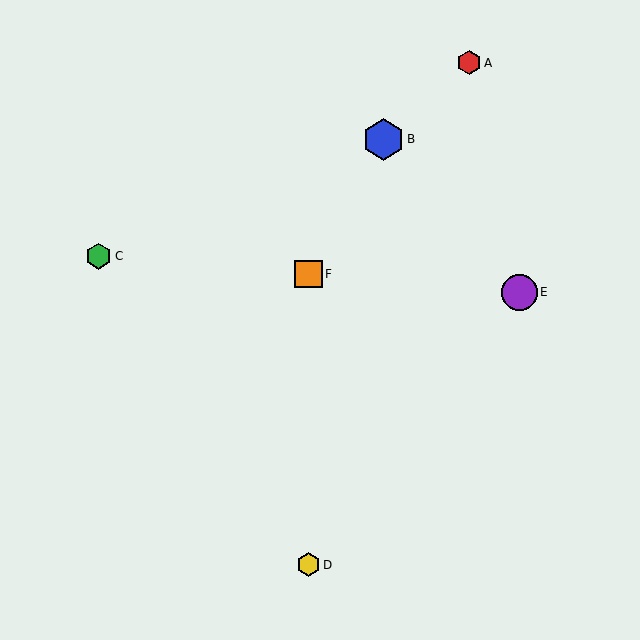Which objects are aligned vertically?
Objects D, F are aligned vertically.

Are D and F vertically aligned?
Yes, both are at x≈309.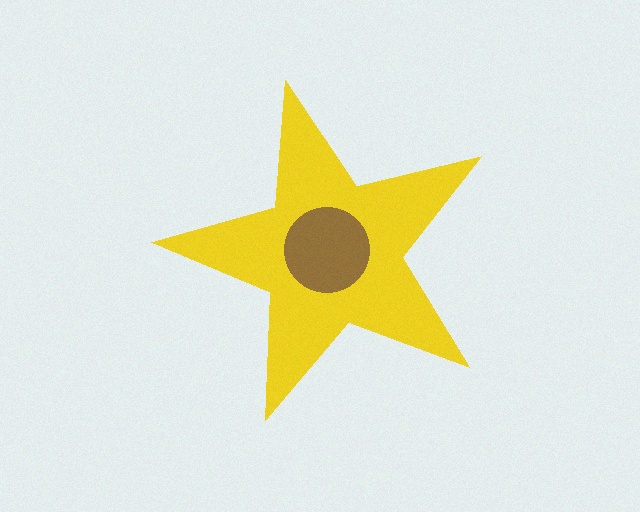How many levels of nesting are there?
2.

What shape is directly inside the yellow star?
The brown circle.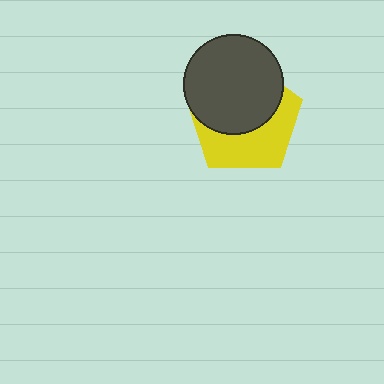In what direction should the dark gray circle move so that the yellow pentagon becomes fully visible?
The dark gray circle should move up. That is the shortest direction to clear the overlap and leave the yellow pentagon fully visible.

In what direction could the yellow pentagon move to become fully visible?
The yellow pentagon could move down. That would shift it out from behind the dark gray circle entirely.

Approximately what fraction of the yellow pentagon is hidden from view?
Roughly 54% of the yellow pentagon is hidden behind the dark gray circle.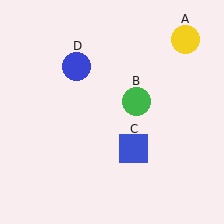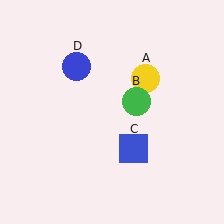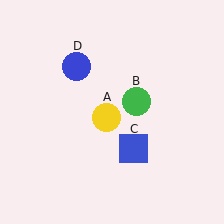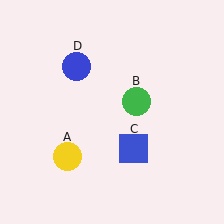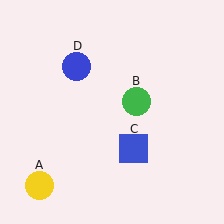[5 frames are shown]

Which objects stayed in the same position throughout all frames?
Green circle (object B) and blue square (object C) and blue circle (object D) remained stationary.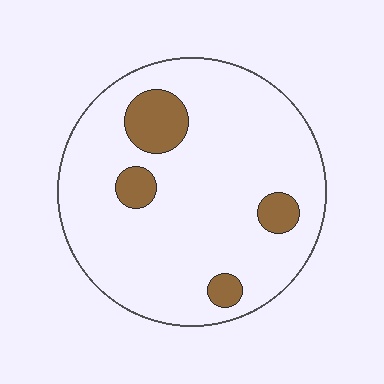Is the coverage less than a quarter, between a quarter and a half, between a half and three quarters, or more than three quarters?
Less than a quarter.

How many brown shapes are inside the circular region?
4.